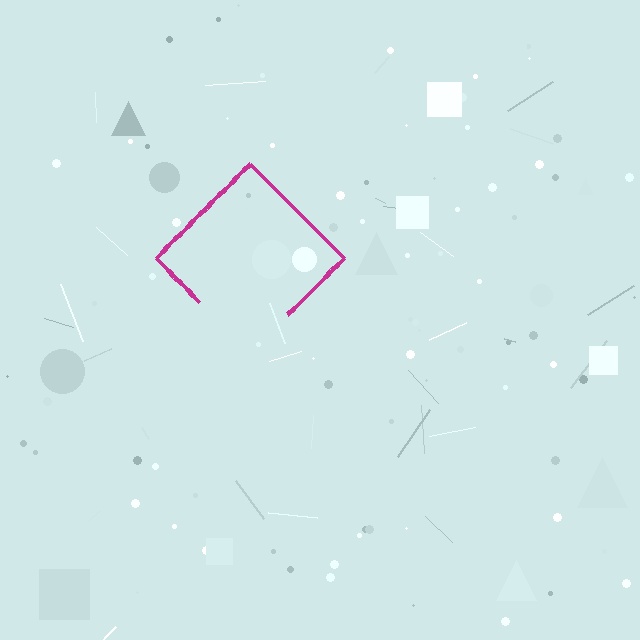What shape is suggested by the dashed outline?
The dashed outline suggests a diamond.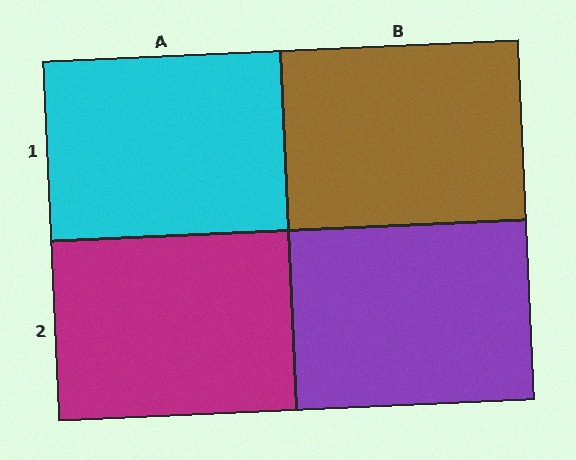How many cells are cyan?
1 cell is cyan.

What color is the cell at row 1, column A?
Cyan.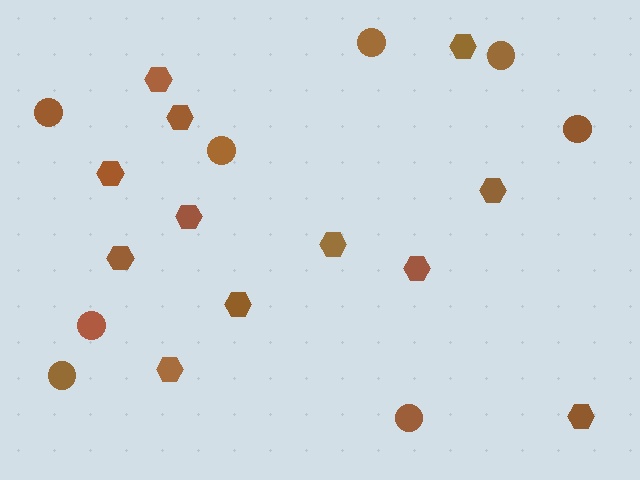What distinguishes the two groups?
There are 2 groups: one group of circles (8) and one group of hexagons (12).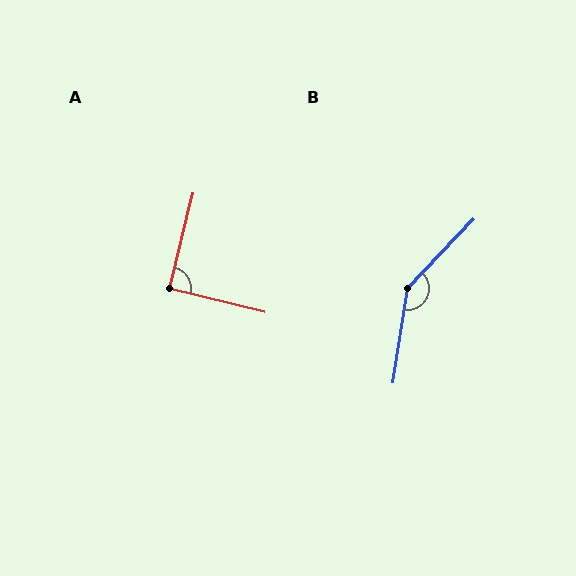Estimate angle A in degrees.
Approximately 90 degrees.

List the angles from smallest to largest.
A (90°), B (145°).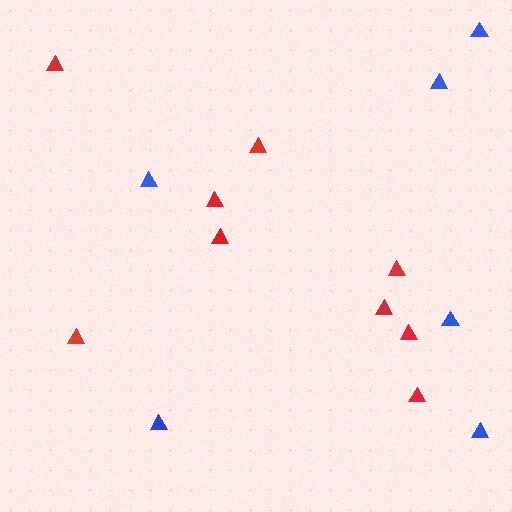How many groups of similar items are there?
There are 2 groups: one group of red triangles (9) and one group of blue triangles (6).